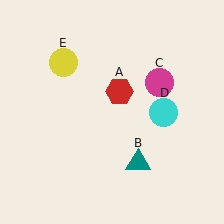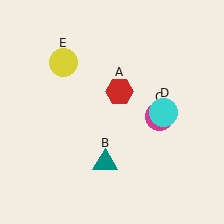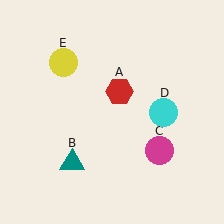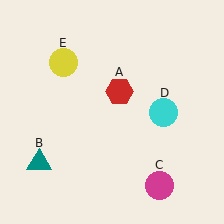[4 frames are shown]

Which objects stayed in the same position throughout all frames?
Red hexagon (object A) and cyan circle (object D) and yellow circle (object E) remained stationary.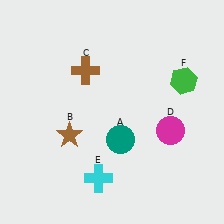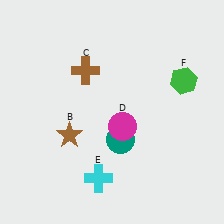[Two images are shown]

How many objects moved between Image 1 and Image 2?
1 object moved between the two images.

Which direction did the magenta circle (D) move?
The magenta circle (D) moved left.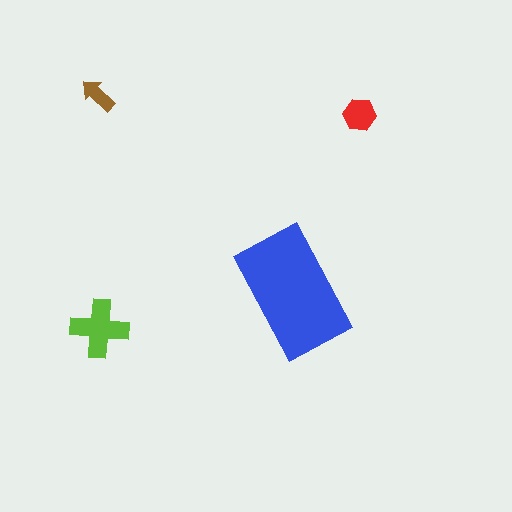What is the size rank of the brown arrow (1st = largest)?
4th.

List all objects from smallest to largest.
The brown arrow, the red hexagon, the lime cross, the blue rectangle.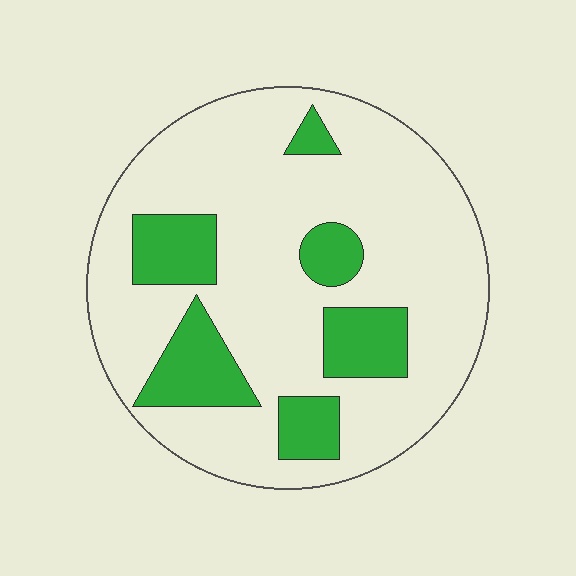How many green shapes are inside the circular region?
6.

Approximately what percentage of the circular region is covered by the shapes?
Approximately 20%.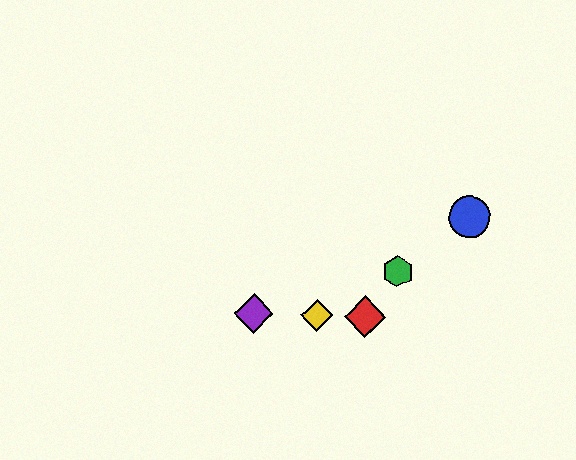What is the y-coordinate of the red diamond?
The red diamond is at y≈317.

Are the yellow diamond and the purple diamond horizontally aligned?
Yes, both are at y≈315.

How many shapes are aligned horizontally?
3 shapes (the red diamond, the yellow diamond, the purple diamond) are aligned horizontally.